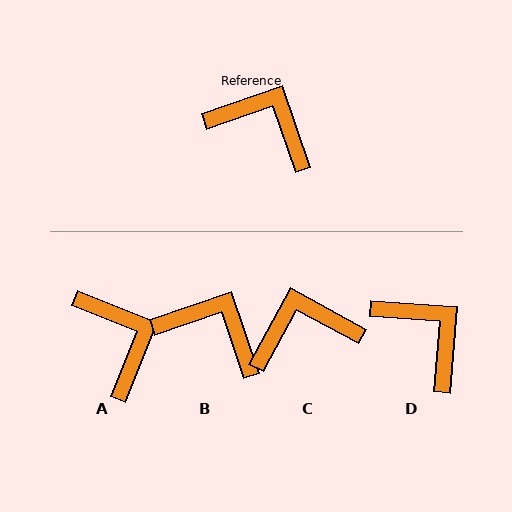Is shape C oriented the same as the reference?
No, it is off by about 43 degrees.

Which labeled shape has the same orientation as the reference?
B.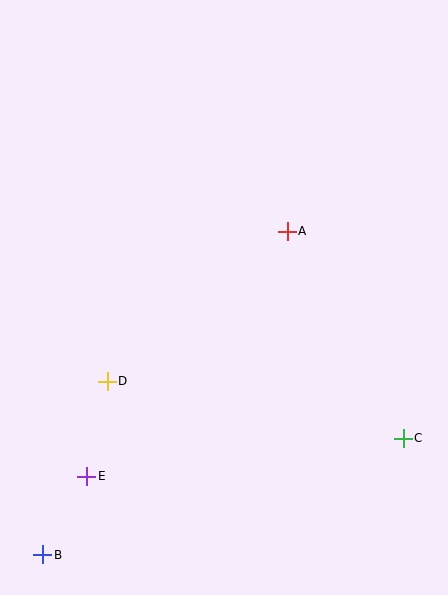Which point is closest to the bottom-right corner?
Point C is closest to the bottom-right corner.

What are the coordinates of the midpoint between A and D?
The midpoint between A and D is at (197, 306).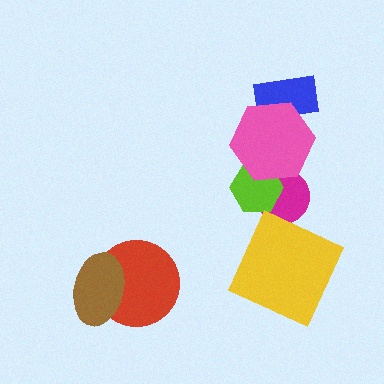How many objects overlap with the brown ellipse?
1 object overlaps with the brown ellipse.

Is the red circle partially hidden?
Yes, it is partially covered by another shape.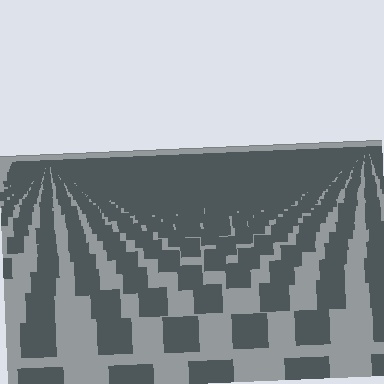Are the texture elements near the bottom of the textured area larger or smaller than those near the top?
Larger. Near the bottom, elements are closer to the viewer and appear at a bigger on-screen size.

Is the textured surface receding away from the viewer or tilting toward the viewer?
The surface is receding away from the viewer. Texture elements get smaller and denser toward the top.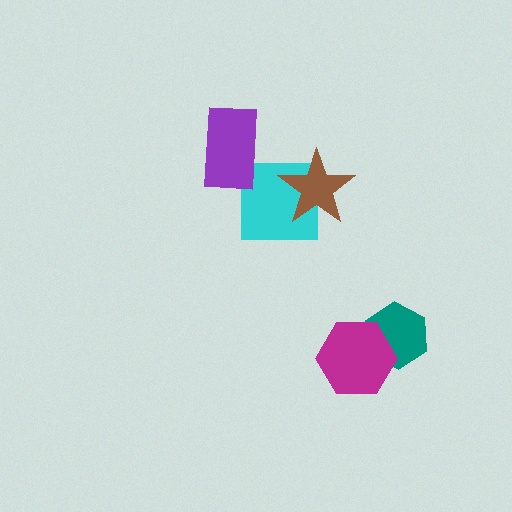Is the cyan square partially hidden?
Yes, it is partially covered by another shape.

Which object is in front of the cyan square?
The brown star is in front of the cyan square.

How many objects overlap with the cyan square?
1 object overlaps with the cyan square.